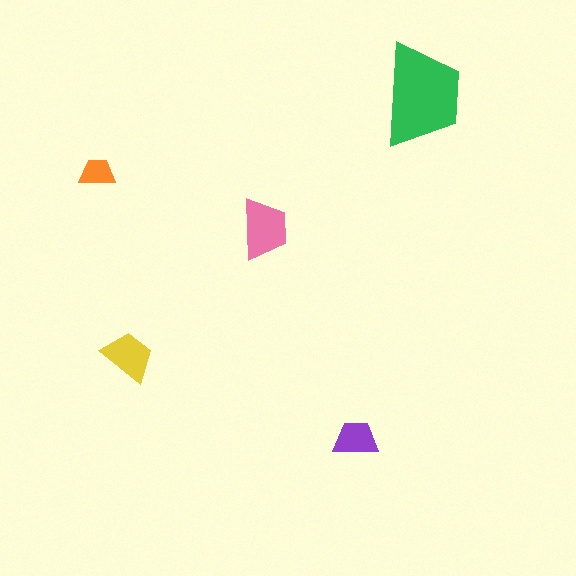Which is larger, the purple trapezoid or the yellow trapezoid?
The yellow one.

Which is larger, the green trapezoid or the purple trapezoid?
The green one.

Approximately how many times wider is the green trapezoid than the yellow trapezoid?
About 2 times wider.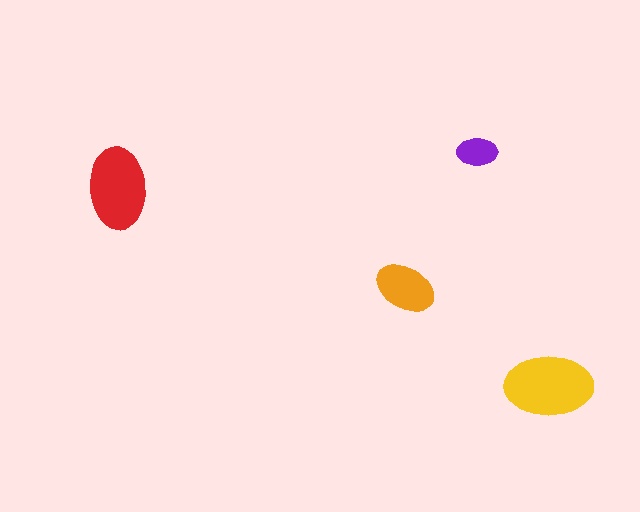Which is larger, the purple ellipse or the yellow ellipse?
The yellow one.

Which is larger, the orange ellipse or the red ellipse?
The red one.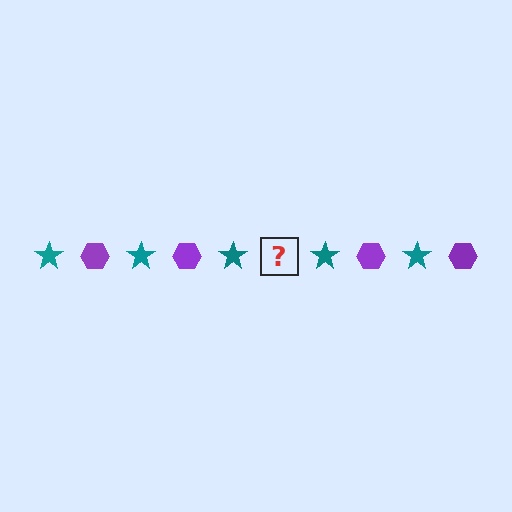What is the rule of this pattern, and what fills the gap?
The rule is that the pattern alternates between teal star and purple hexagon. The gap should be filled with a purple hexagon.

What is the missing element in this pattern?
The missing element is a purple hexagon.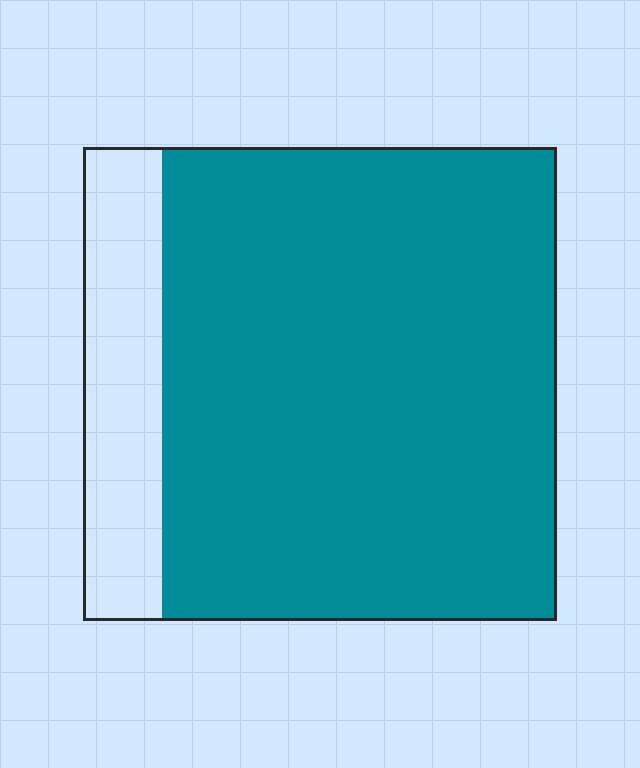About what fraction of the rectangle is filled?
About five sixths (5/6).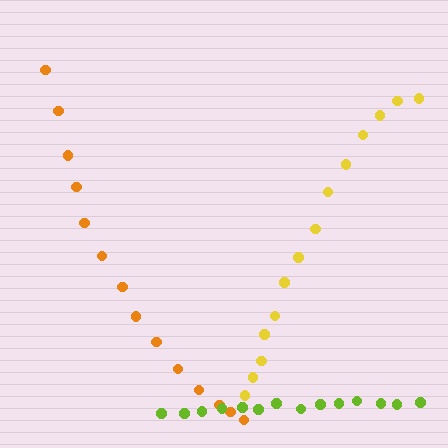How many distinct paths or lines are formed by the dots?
There are 3 distinct paths.